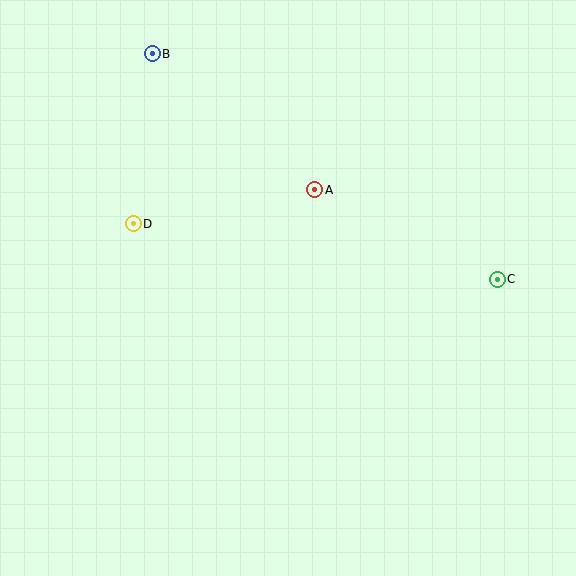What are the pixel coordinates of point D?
Point D is at (133, 224).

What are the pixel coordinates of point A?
Point A is at (315, 190).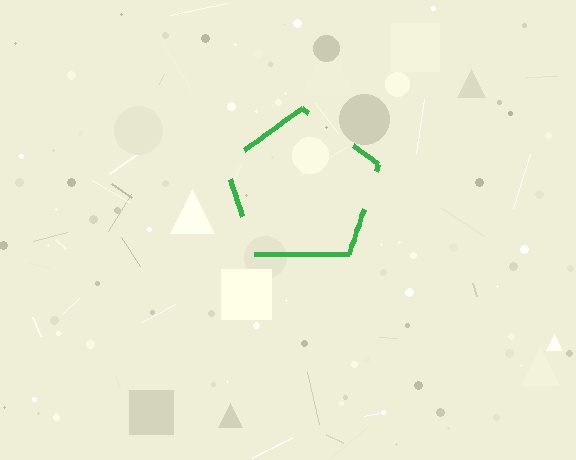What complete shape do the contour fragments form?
The contour fragments form a pentagon.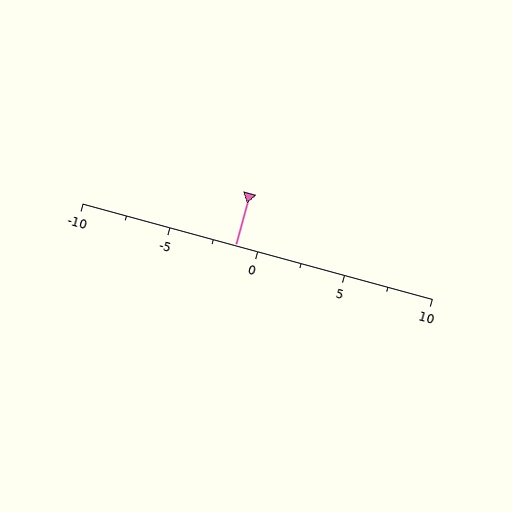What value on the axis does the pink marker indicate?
The marker indicates approximately -1.2.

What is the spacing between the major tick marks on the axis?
The major ticks are spaced 5 apart.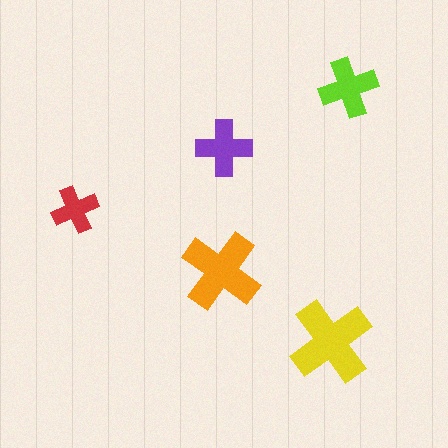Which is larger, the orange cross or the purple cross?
The orange one.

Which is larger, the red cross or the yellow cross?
The yellow one.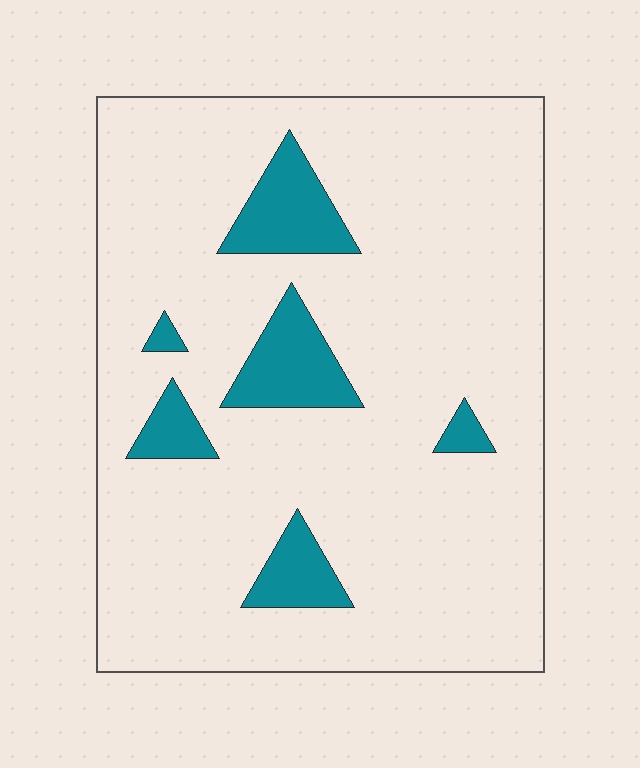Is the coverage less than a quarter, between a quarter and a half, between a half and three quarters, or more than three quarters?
Less than a quarter.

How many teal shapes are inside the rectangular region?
6.